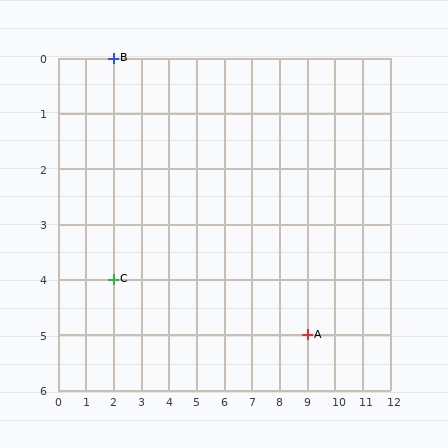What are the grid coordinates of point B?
Point B is at grid coordinates (2, 0).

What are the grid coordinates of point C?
Point C is at grid coordinates (2, 4).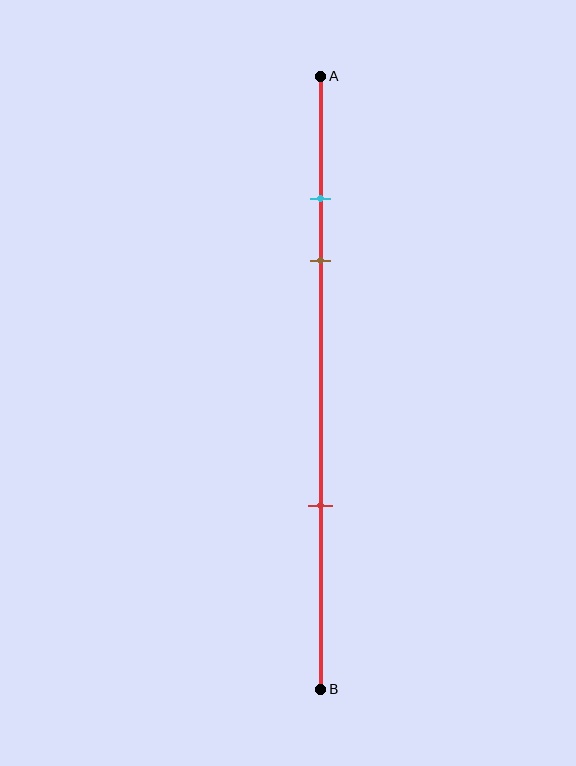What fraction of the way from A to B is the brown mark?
The brown mark is approximately 30% (0.3) of the way from A to B.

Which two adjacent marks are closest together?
The cyan and brown marks are the closest adjacent pair.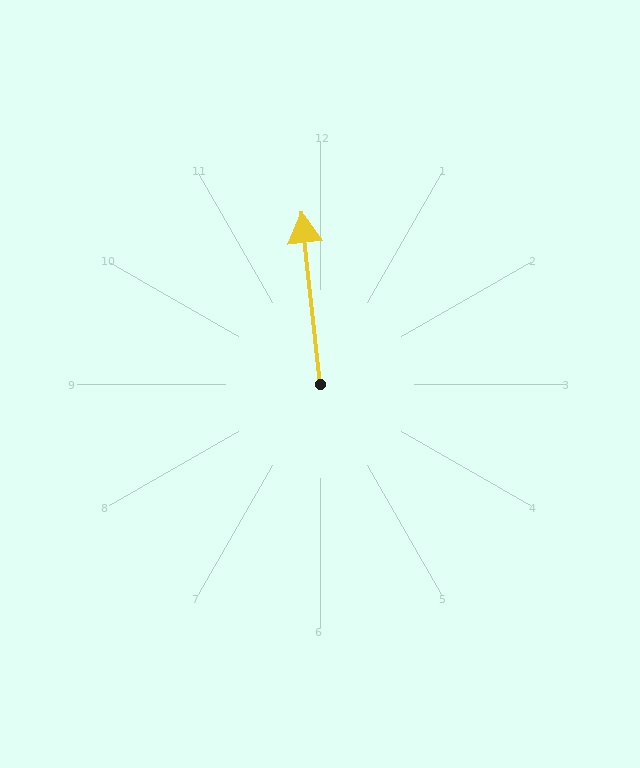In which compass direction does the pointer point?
North.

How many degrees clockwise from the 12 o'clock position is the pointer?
Approximately 354 degrees.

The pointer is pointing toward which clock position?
Roughly 12 o'clock.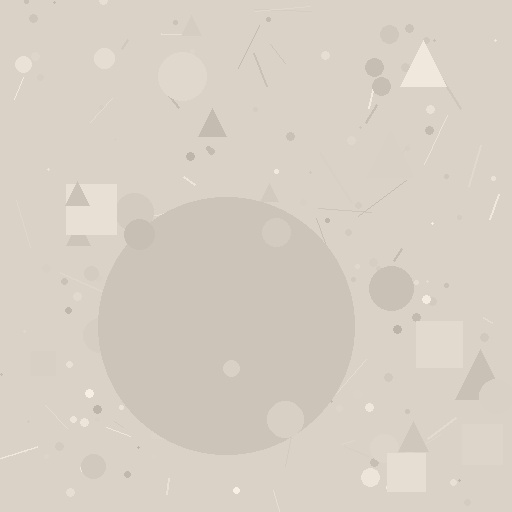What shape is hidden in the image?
A circle is hidden in the image.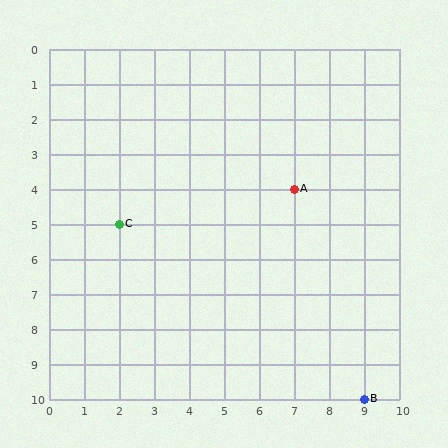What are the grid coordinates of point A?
Point A is at grid coordinates (7, 4).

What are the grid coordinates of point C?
Point C is at grid coordinates (2, 5).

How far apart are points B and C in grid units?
Points B and C are 7 columns and 5 rows apart (about 8.6 grid units diagonally).